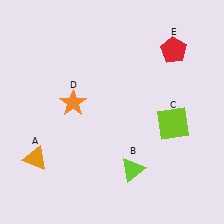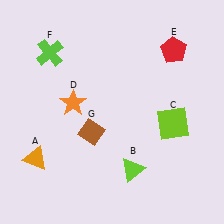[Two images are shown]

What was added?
A lime cross (F), a brown diamond (G) were added in Image 2.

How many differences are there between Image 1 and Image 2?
There are 2 differences between the two images.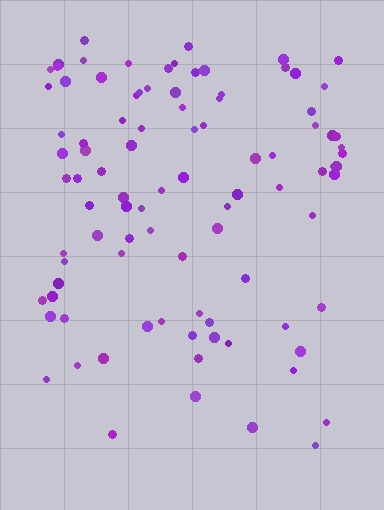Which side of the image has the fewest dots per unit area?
The bottom.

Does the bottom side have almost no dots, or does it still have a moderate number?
Still a moderate number, just noticeably fewer than the top.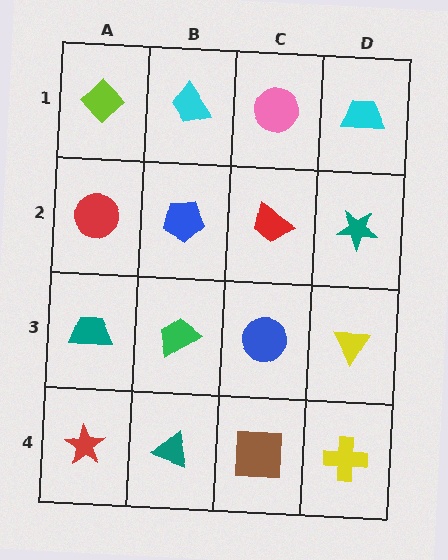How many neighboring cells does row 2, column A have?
3.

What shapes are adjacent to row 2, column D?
A cyan trapezoid (row 1, column D), a yellow triangle (row 3, column D), a red trapezoid (row 2, column C).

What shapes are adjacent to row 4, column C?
A blue circle (row 3, column C), a teal triangle (row 4, column B), a yellow cross (row 4, column D).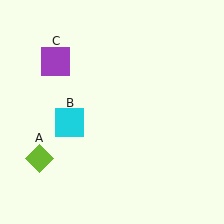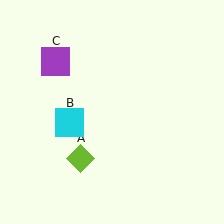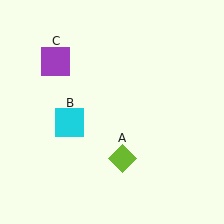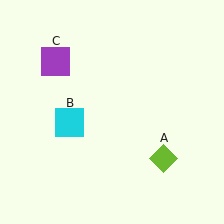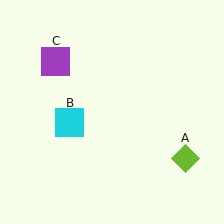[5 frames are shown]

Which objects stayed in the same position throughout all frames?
Cyan square (object B) and purple square (object C) remained stationary.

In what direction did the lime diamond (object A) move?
The lime diamond (object A) moved right.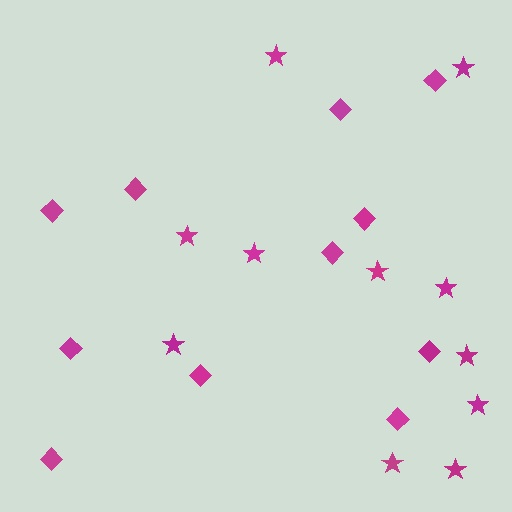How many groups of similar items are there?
There are 2 groups: one group of diamonds (11) and one group of stars (11).